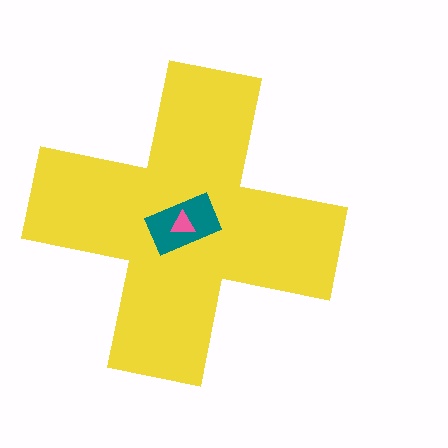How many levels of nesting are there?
3.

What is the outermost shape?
The yellow cross.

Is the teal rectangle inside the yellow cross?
Yes.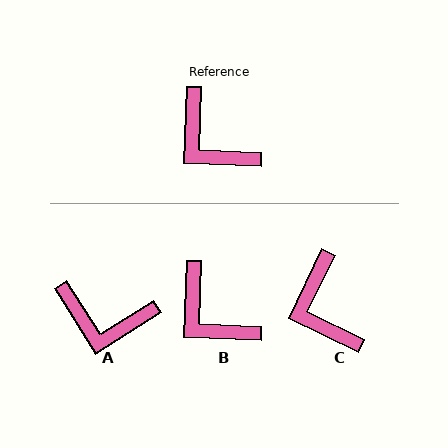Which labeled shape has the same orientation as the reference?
B.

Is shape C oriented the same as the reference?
No, it is off by about 24 degrees.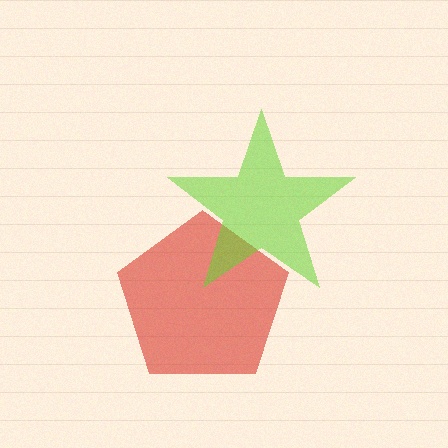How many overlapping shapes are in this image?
There are 2 overlapping shapes in the image.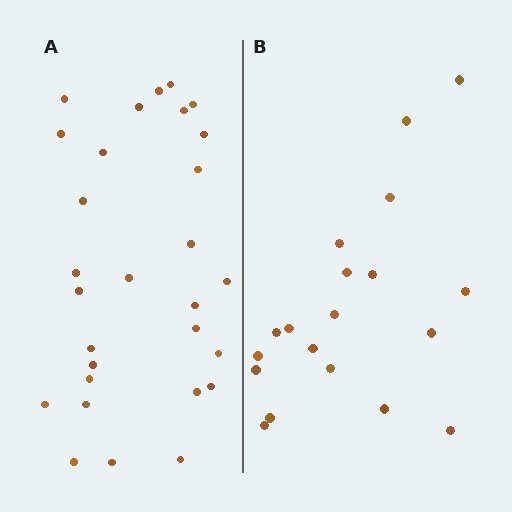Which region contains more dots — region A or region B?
Region A (the left region) has more dots.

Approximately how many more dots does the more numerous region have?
Region A has roughly 10 or so more dots than region B.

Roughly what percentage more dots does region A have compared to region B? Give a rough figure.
About 55% more.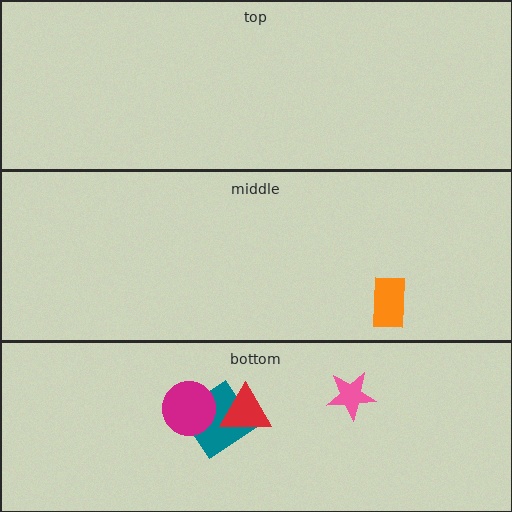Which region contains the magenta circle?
The bottom region.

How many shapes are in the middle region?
1.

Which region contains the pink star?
The bottom region.